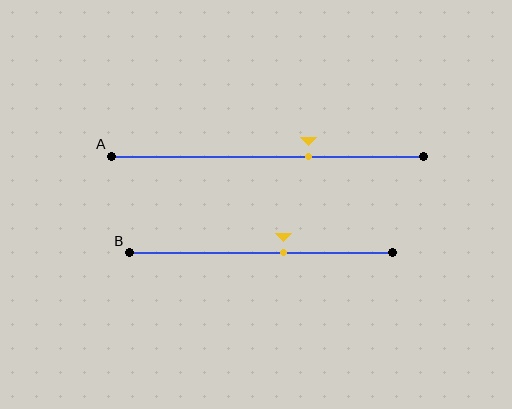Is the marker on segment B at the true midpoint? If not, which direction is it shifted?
No, the marker on segment B is shifted to the right by about 9% of the segment length.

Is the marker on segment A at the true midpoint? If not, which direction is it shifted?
No, the marker on segment A is shifted to the right by about 13% of the segment length.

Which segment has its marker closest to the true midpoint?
Segment B has its marker closest to the true midpoint.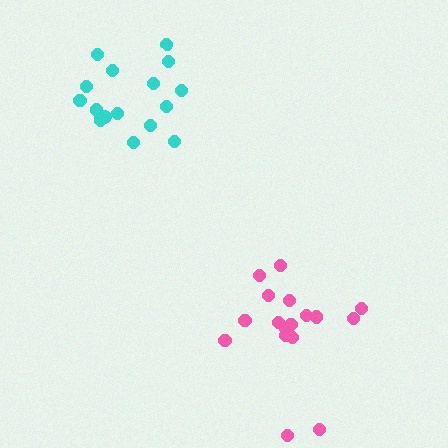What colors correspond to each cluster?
The clusters are colored: pink, cyan.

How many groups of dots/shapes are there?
There are 2 groups.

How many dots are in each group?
Group 1: 17 dots, Group 2: 16 dots (33 total).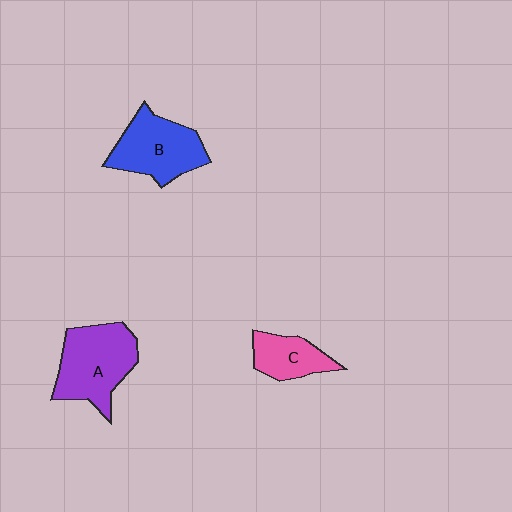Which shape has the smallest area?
Shape C (pink).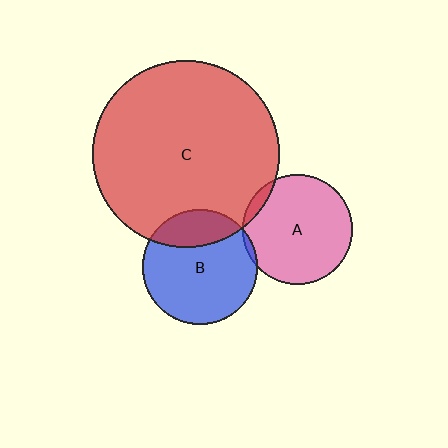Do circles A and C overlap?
Yes.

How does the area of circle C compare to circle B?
Approximately 2.6 times.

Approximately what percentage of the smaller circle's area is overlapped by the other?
Approximately 5%.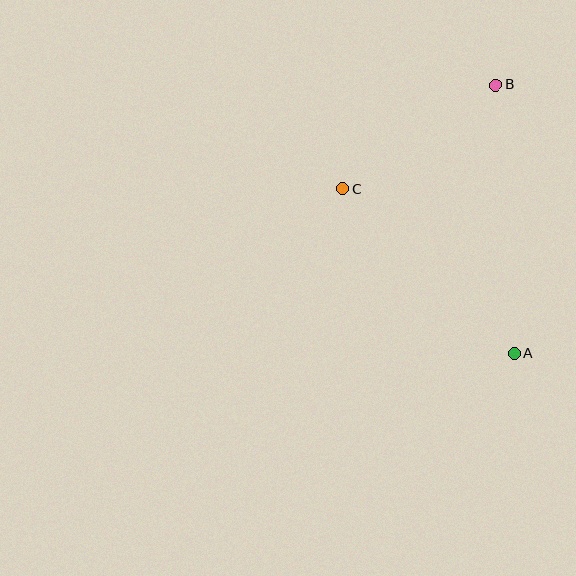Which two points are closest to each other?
Points B and C are closest to each other.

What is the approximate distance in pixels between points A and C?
The distance between A and C is approximately 237 pixels.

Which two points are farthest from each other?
Points A and B are farthest from each other.